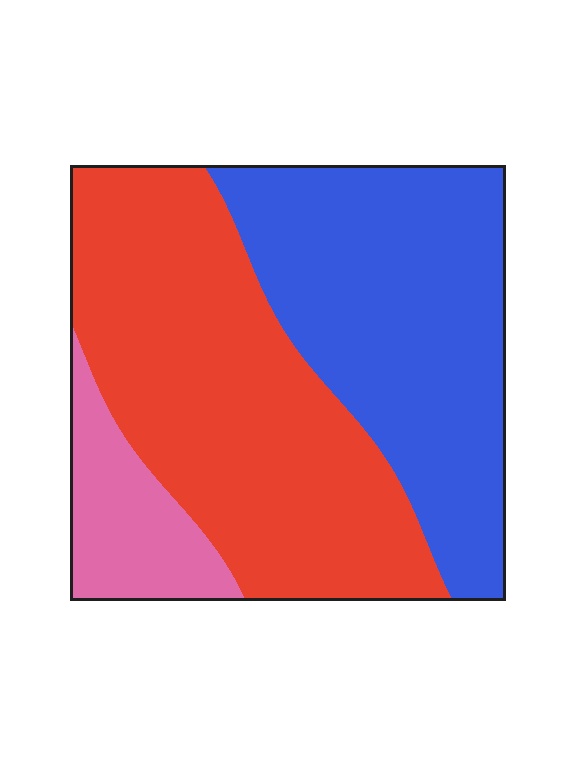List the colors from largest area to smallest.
From largest to smallest: red, blue, pink.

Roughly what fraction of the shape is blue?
Blue covers roughly 40% of the shape.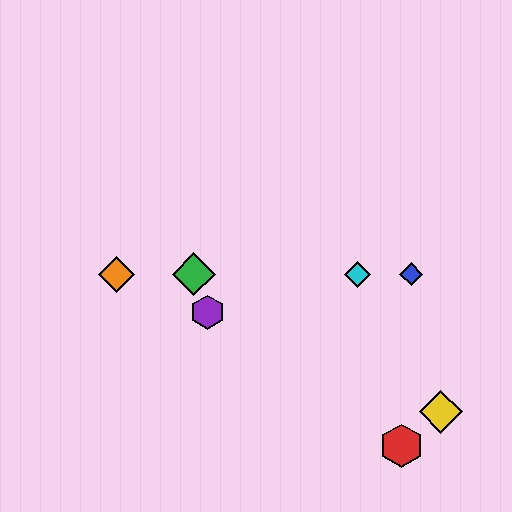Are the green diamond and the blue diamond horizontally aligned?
Yes, both are at y≈274.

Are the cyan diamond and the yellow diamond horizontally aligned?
No, the cyan diamond is at y≈274 and the yellow diamond is at y≈412.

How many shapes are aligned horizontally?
4 shapes (the blue diamond, the green diamond, the orange diamond, the cyan diamond) are aligned horizontally.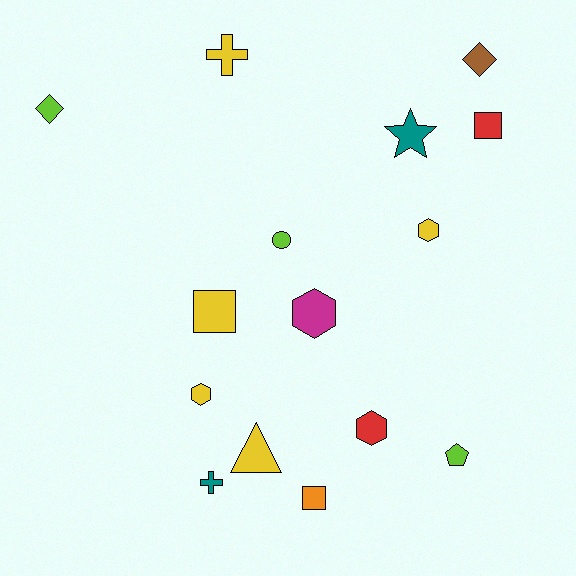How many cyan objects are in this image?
There are no cyan objects.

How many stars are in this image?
There is 1 star.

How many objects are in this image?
There are 15 objects.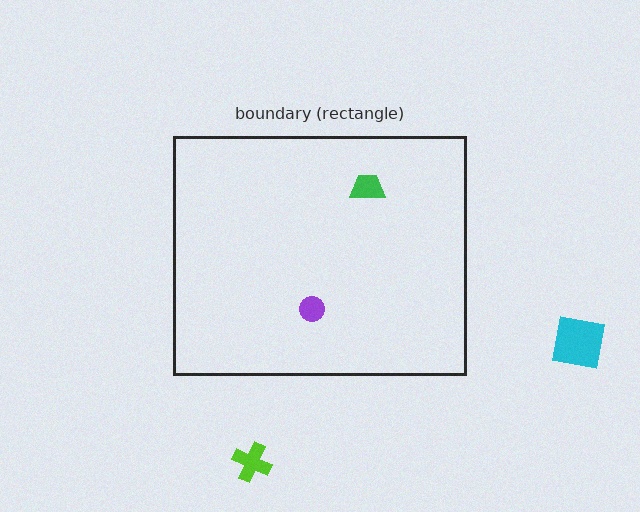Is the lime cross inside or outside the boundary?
Outside.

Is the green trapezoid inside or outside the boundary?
Inside.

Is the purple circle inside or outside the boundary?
Inside.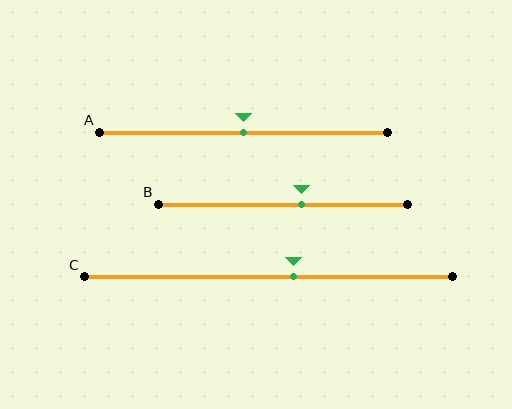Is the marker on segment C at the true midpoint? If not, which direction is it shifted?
No, the marker on segment C is shifted to the right by about 7% of the segment length.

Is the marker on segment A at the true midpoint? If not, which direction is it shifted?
Yes, the marker on segment A is at the true midpoint.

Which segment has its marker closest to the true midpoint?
Segment A has its marker closest to the true midpoint.